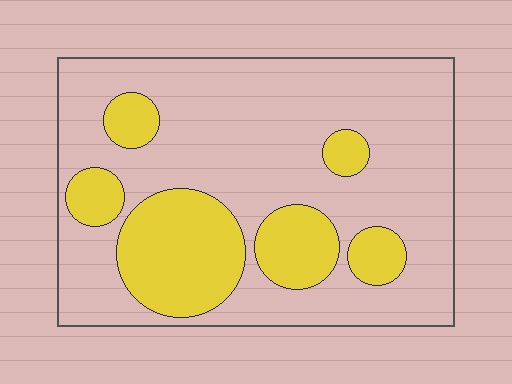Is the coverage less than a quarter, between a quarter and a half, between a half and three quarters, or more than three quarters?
Between a quarter and a half.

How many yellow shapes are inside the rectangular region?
6.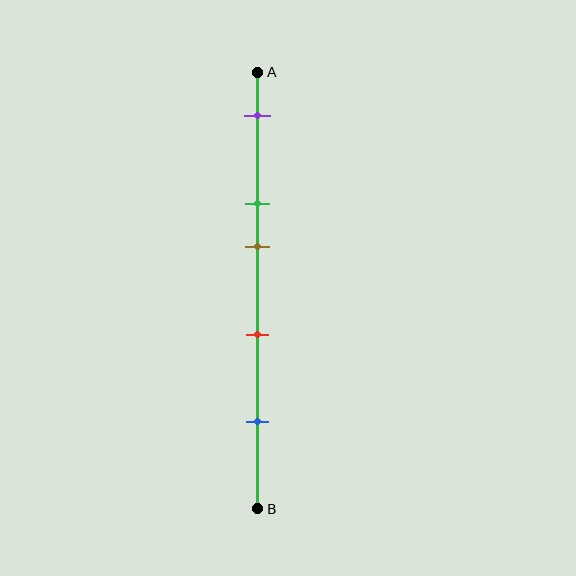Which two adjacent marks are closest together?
The green and brown marks are the closest adjacent pair.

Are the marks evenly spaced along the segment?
No, the marks are not evenly spaced.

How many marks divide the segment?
There are 5 marks dividing the segment.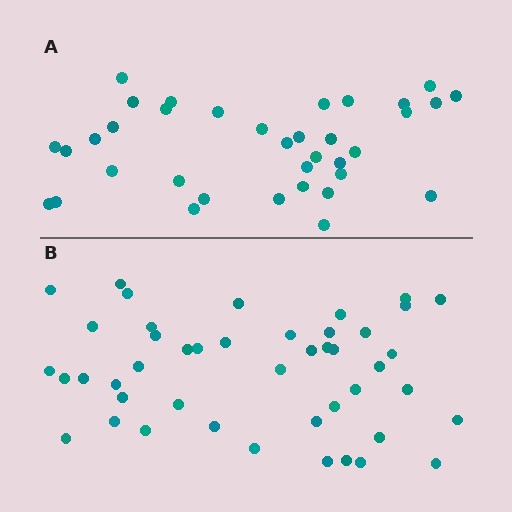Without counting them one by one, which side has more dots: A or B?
Region B (the bottom region) has more dots.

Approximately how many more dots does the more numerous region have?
Region B has roughly 8 or so more dots than region A.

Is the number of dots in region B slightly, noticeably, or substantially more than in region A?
Region B has noticeably more, but not dramatically so. The ratio is roughly 1.2 to 1.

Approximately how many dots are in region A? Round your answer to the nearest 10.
About 40 dots. (The exact count is 36, which rounds to 40.)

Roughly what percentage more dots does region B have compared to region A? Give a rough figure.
About 25% more.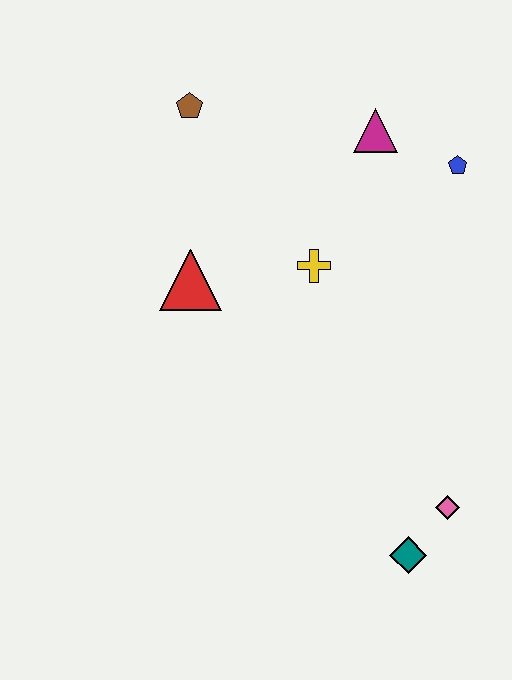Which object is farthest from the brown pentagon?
The teal diamond is farthest from the brown pentagon.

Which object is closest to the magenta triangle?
The blue pentagon is closest to the magenta triangle.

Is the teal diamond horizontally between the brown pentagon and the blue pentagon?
Yes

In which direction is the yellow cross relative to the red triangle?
The yellow cross is to the right of the red triangle.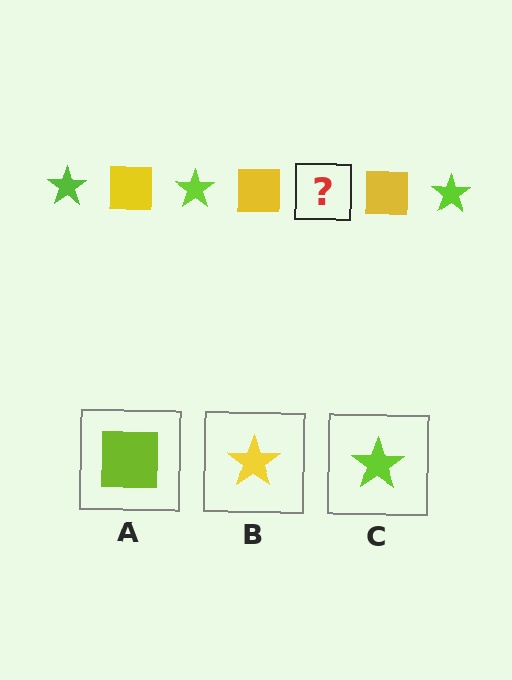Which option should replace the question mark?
Option C.